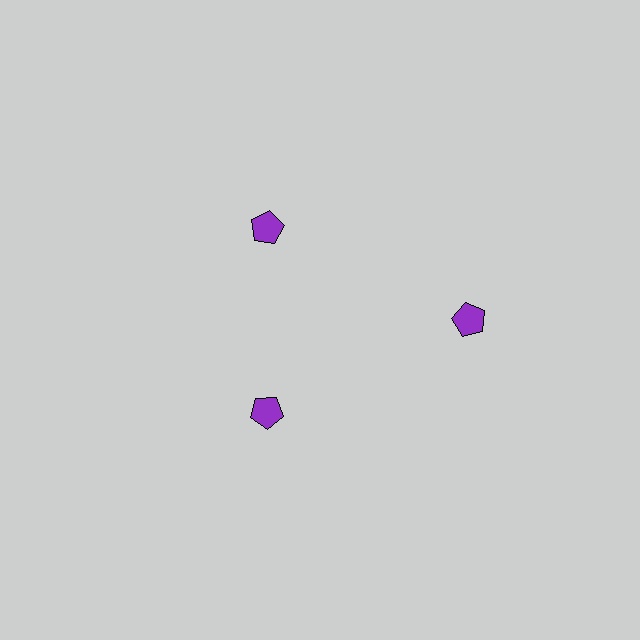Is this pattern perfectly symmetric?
No. The 3 purple pentagons are arranged in a ring, but one element near the 3 o'clock position is pushed outward from the center, breaking the 3-fold rotational symmetry.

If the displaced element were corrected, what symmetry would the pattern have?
It would have 3-fold rotational symmetry — the pattern would map onto itself every 120 degrees.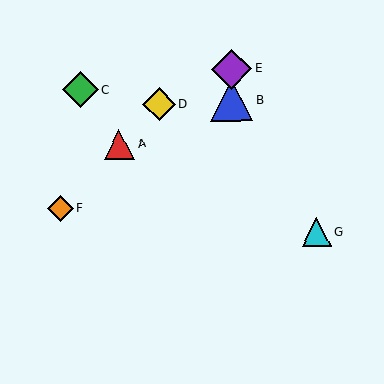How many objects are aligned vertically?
2 objects (B, E) are aligned vertically.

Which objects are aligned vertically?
Objects B, E are aligned vertically.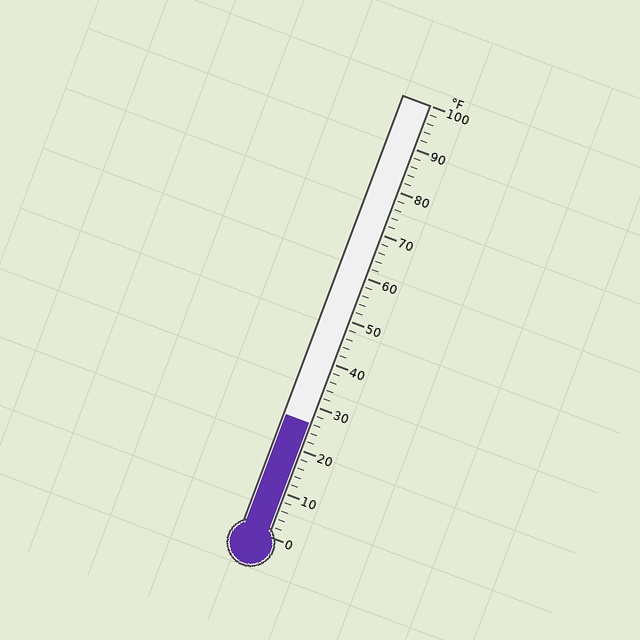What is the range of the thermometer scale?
The thermometer scale ranges from 0°F to 100°F.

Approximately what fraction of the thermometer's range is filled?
The thermometer is filled to approximately 25% of its range.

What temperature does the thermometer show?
The thermometer shows approximately 26°F.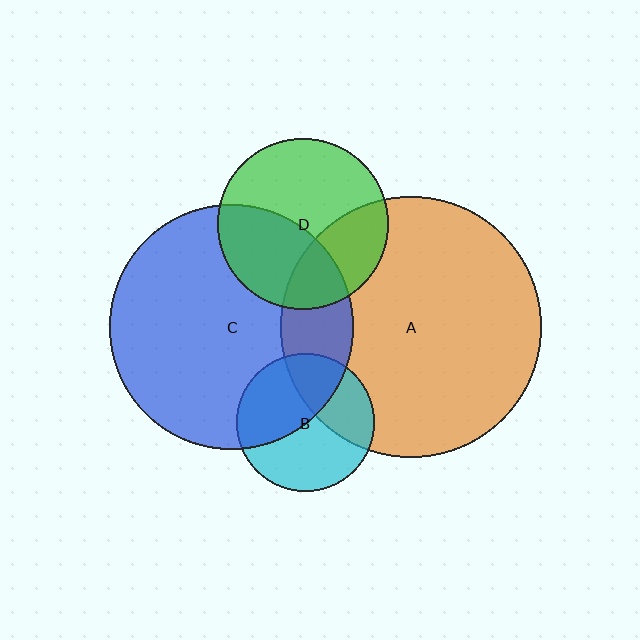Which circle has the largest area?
Circle A (orange).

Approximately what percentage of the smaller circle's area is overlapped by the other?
Approximately 35%.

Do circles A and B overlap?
Yes.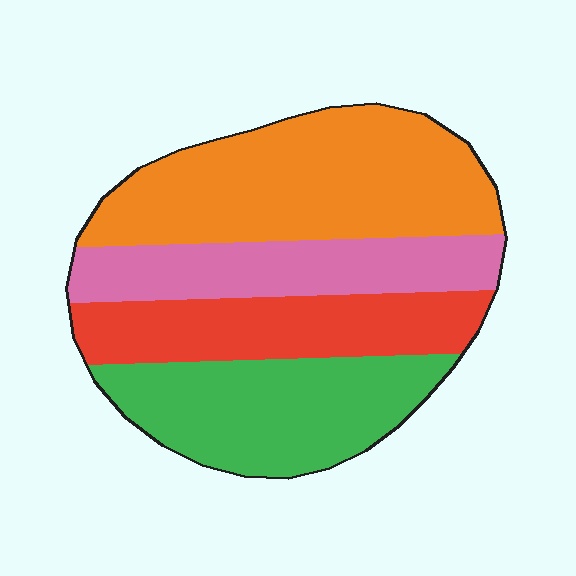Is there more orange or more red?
Orange.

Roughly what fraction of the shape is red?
Red takes up about one fifth (1/5) of the shape.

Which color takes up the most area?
Orange, at roughly 35%.